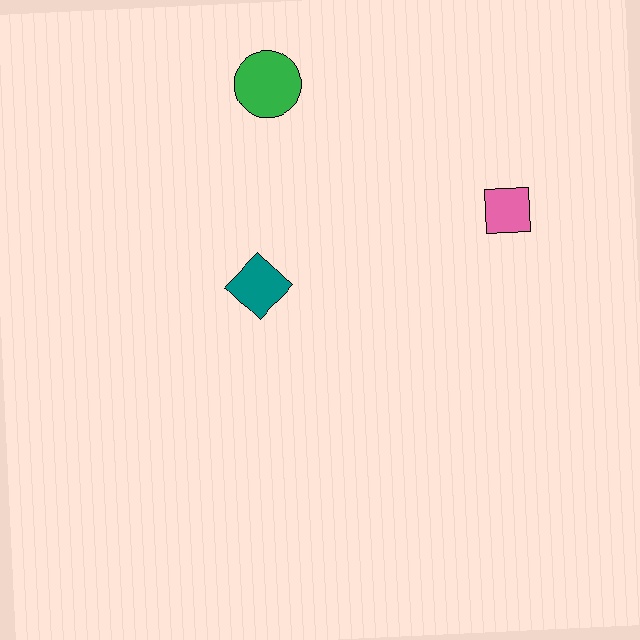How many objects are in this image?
There are 3 objects.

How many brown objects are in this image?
There are no brown objects.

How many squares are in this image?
There is 1 square.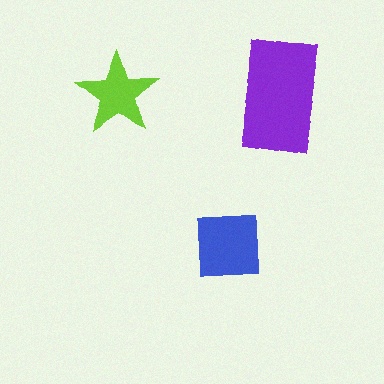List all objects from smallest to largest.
The lime star, the blue square, the purple rectangle.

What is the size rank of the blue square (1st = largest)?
2nd.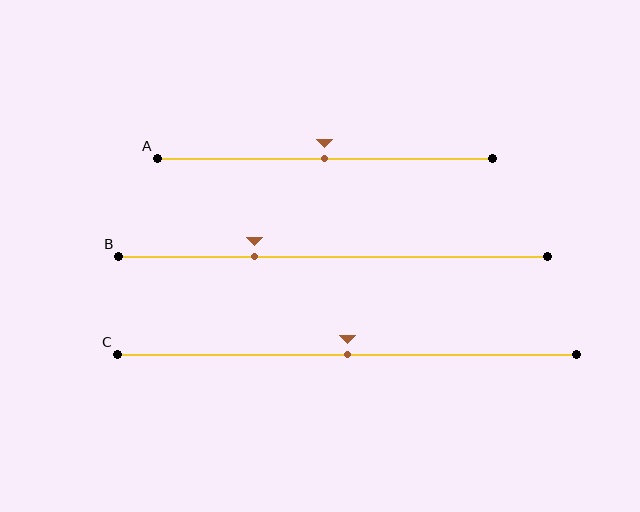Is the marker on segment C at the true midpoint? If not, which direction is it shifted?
Yes, the marker on segment C is at the true midpoint.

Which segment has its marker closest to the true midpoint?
Segment A has its marker closest to the true midpoint.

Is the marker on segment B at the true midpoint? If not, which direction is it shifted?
No, the marker on segment B is shifted to the left by about 18% of the segment length.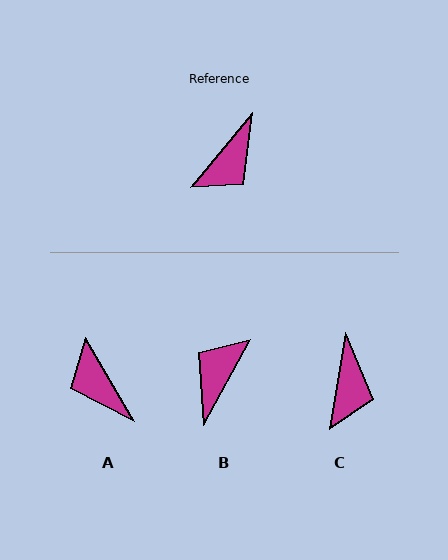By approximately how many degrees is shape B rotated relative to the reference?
Approximately 169 degrees clockwise.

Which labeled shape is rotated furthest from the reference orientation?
B, about 169 degrees away.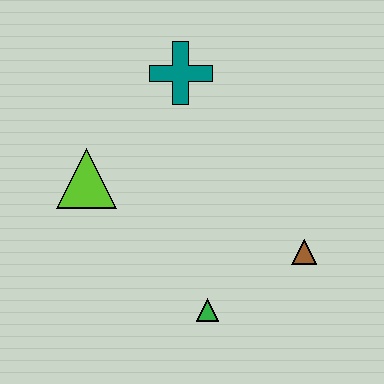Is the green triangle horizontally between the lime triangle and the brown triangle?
Yes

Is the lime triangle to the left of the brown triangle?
Yes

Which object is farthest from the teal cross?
The green triangle is farthest from the teal cross.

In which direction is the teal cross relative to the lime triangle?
The teal cross is above the lime triangle.